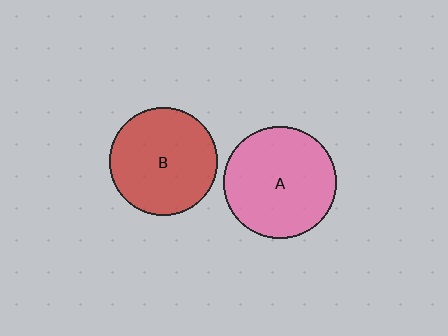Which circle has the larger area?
Circle A (pink).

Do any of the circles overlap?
No, none of the circles overlap.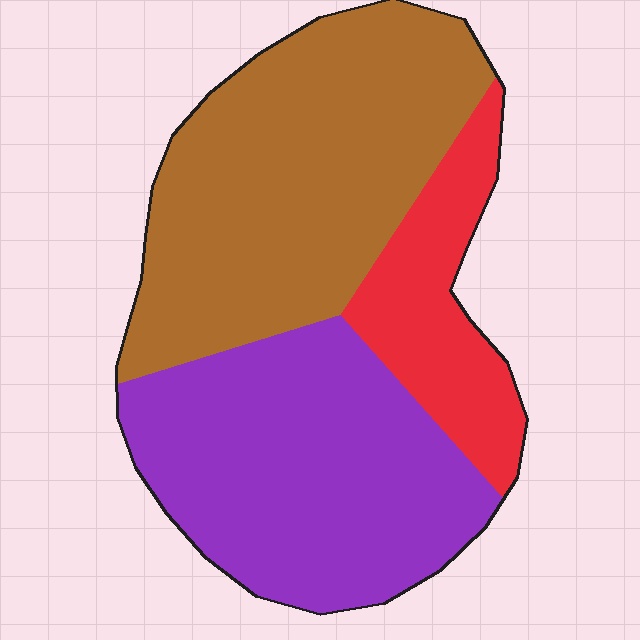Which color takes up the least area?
Red, at roughly 15%.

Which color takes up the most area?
Brown, at roughly 45%.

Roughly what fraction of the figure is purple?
Purple takes up between a quarter and a half of the figure.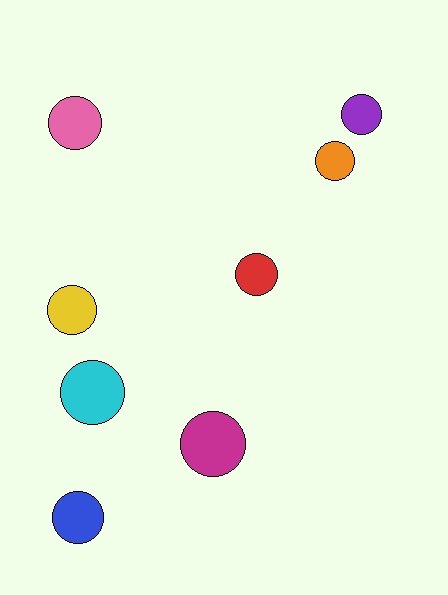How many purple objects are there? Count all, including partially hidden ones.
There is 1 purple object.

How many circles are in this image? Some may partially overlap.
There are 8 circles.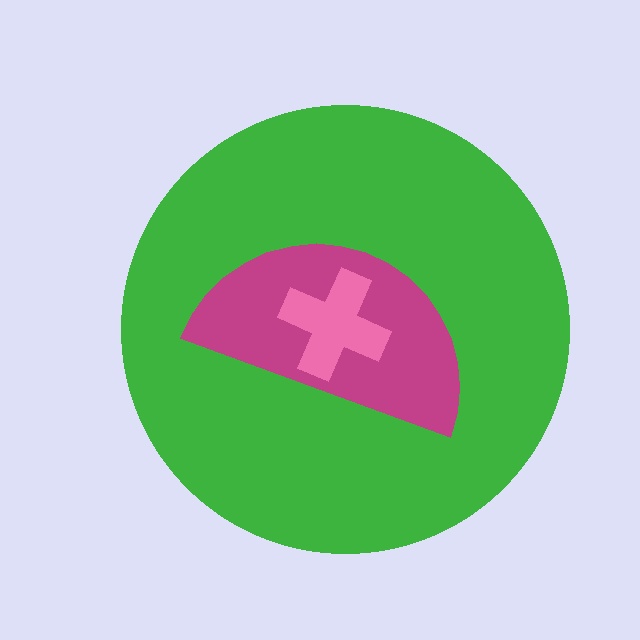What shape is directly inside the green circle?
The magenta semicircle.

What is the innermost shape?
The pink cross.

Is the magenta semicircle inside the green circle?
Yes.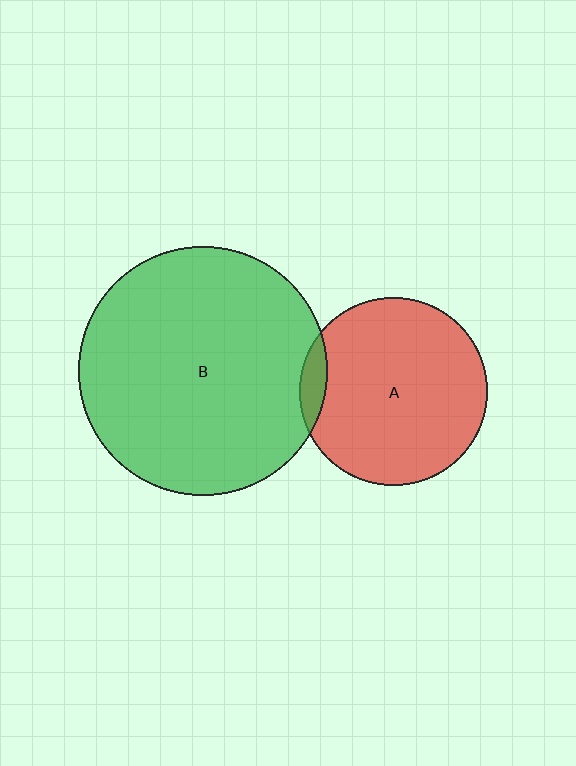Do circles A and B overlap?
Yes.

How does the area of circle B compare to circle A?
Approximately 1.7 times.